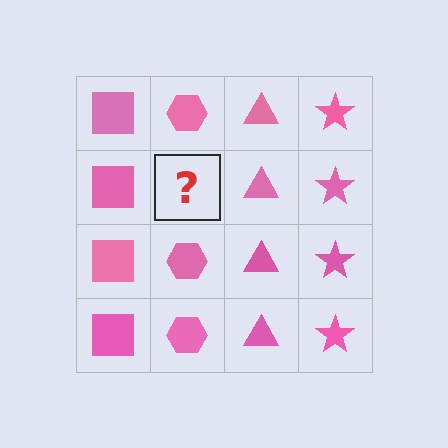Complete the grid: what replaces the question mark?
The question mark should be replaced with a pink hexagon.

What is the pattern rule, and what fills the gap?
The rule is that each column has a consistent shape. The gap should be filled with a pink hexagon.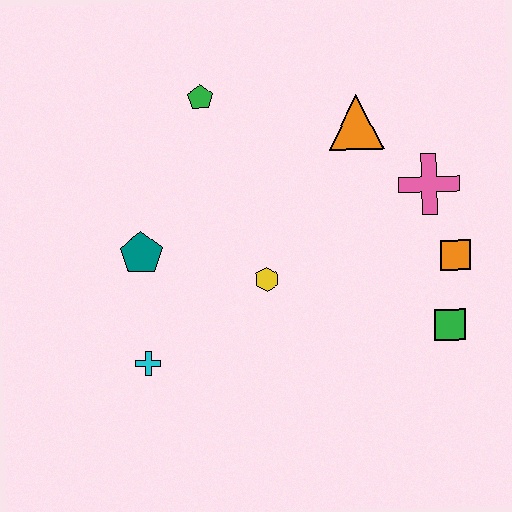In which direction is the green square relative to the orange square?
The green square is below the orange square.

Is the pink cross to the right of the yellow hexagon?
Yes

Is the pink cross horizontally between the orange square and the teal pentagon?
Yes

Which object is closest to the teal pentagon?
The cyan cross is closest to the teal pentagon.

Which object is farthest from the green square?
The green pentagon is farthest from the green square.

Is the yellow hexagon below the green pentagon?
Yes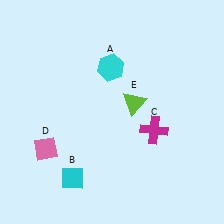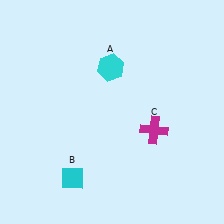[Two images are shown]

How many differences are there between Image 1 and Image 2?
There are 2 differences between the two images.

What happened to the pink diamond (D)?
The pink diamond (D) was removed in Image 2. It was in the bottom-left area of Image 1.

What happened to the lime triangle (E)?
The lime triangle (E) was removed in Image 2. It was in the top-right area of Image 1.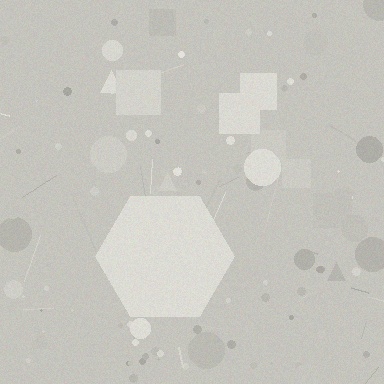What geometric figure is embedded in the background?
A hexagon is embedded in the background.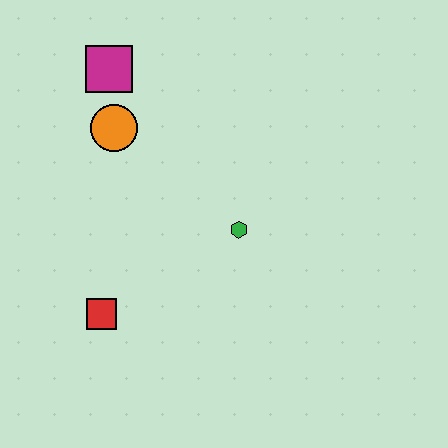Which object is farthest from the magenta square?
The red square is farthest from the magenta square.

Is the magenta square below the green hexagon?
No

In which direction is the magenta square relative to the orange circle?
The magenta square is above the orange circle.